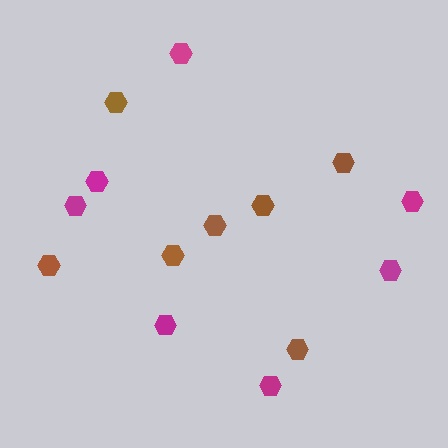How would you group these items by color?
There are 2 groups: one group of magenta hexagons (7) and one group of brown hexagons (7).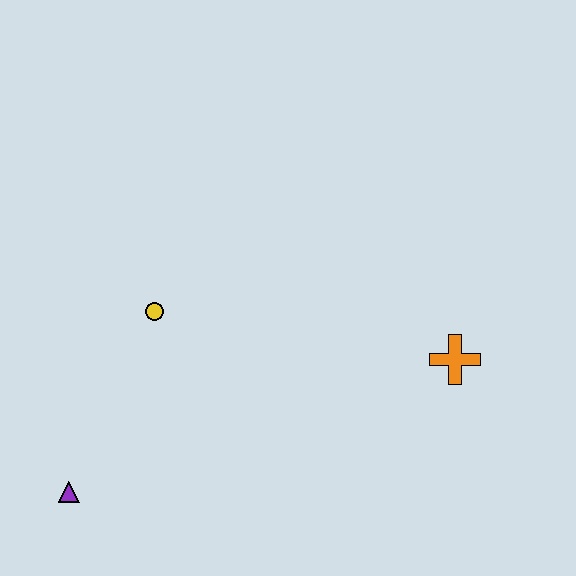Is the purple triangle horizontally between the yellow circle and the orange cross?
No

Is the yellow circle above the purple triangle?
Yes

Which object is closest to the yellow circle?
The purple triangle is closest to the yellow circle.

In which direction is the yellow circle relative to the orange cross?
The yellow circle is to the left of the orange cross.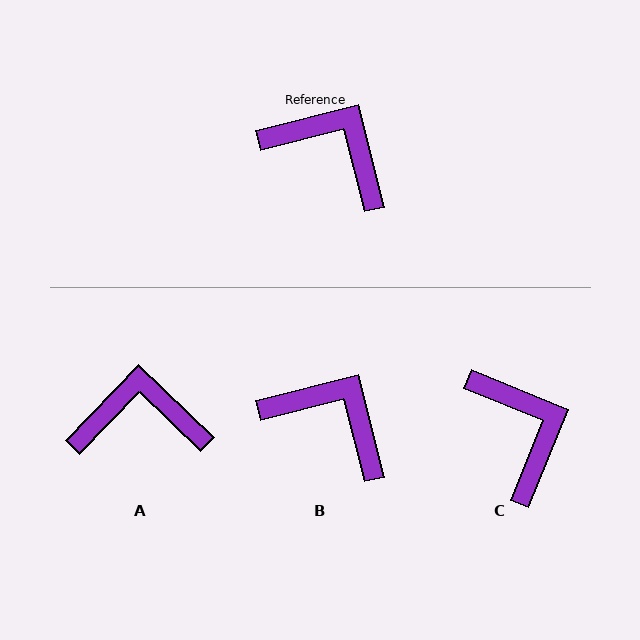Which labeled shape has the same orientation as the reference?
B.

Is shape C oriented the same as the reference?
No, it is off by about 36 degrees.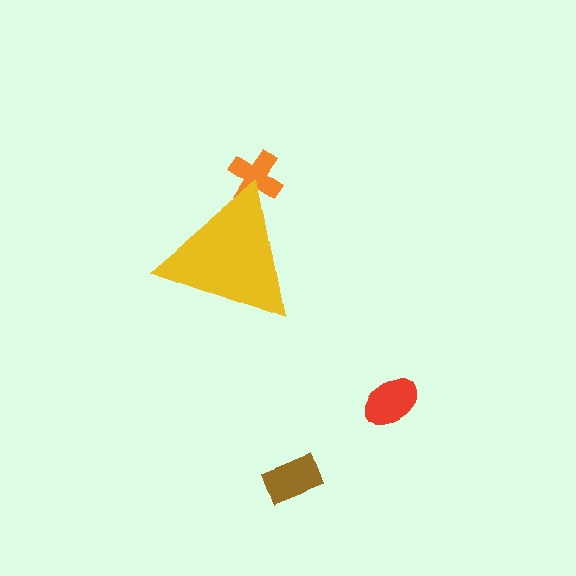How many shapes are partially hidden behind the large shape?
1 shape is partially hidden.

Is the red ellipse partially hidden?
No, the red ellipse is fully visible.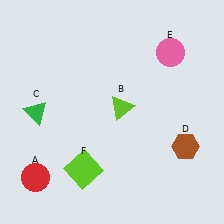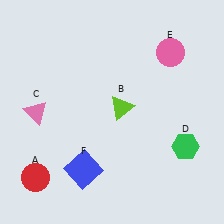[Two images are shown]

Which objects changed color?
C changed from green to pink. D changed from brown to green. F changed from lime to blue.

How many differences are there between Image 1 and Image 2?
There are 3 differences between the two images.